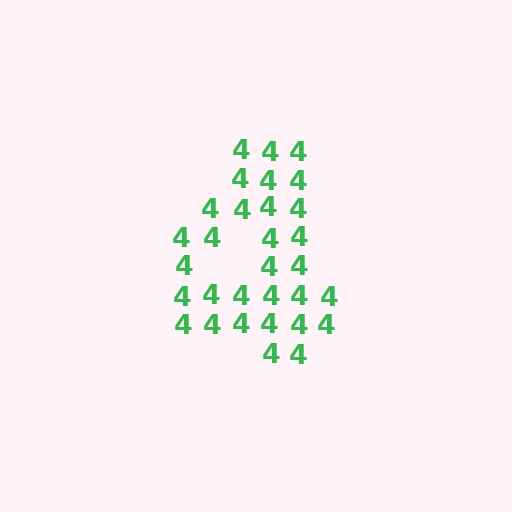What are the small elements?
The small elements are digit 4's.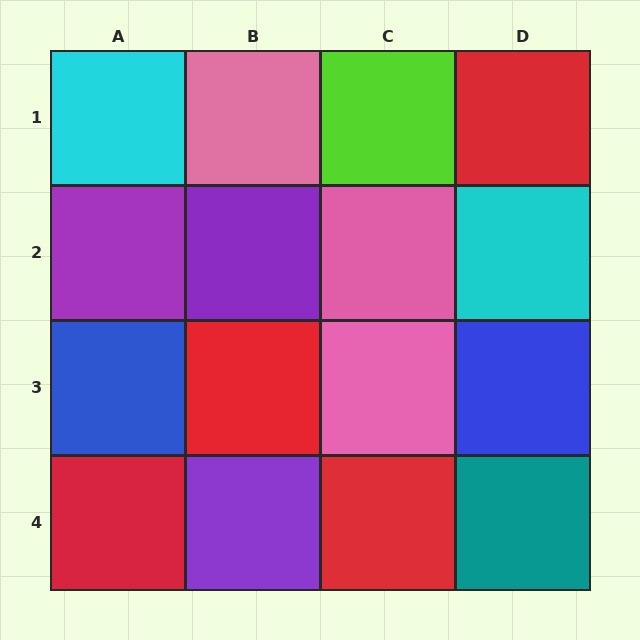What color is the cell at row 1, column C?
Lime.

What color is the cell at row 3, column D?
Blue.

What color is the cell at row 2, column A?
Purple.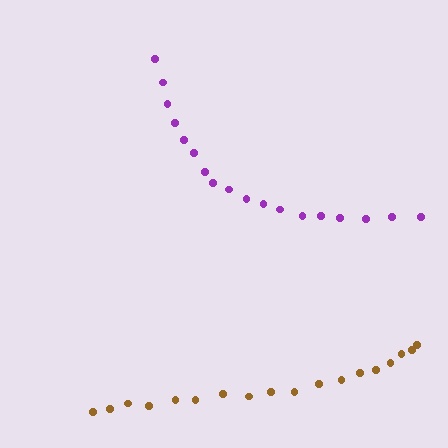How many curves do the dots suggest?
There are 2 distinct paths.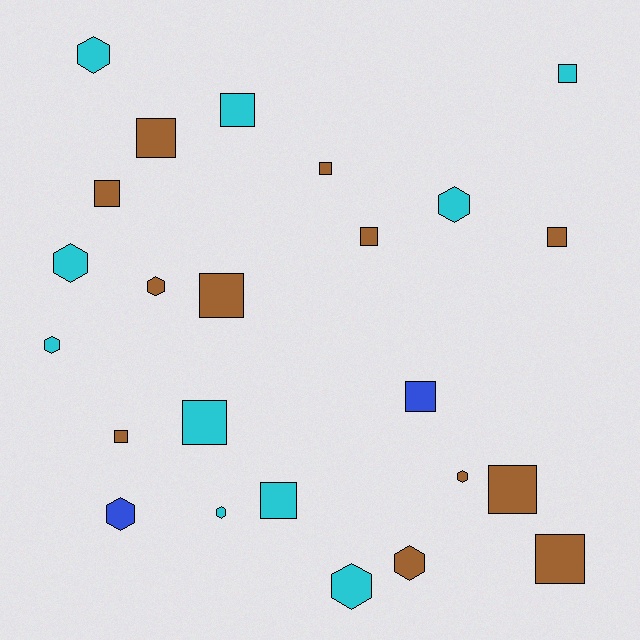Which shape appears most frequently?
Square, with 14 objects.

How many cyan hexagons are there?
There are 6 cyan hexagons.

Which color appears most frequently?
Brown, with 12 objects.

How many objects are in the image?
There are 24 objects.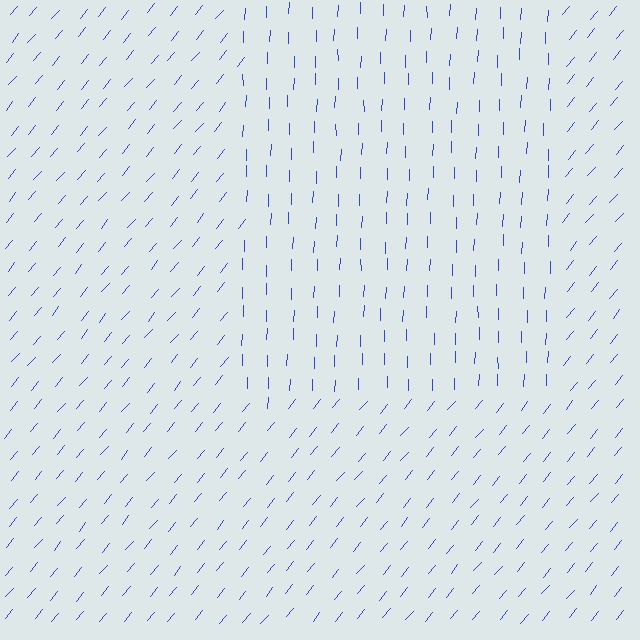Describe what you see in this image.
The image is filled with small blue line segments. A rectangle region in the image has lines oriented differently from the surrounding lines, creating a visible texture boundary.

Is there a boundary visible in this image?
Yes, there is a texture boundary formed by a change in line orientation.